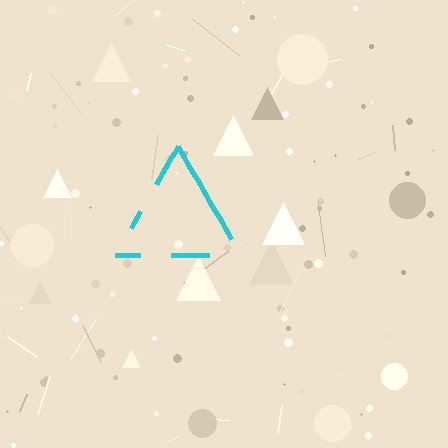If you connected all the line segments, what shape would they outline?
They would outline a triangle.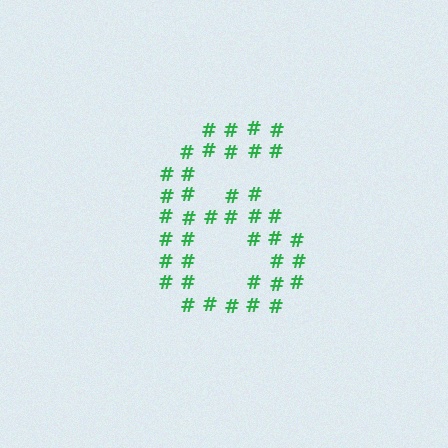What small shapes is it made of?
It is made of small hash symbols.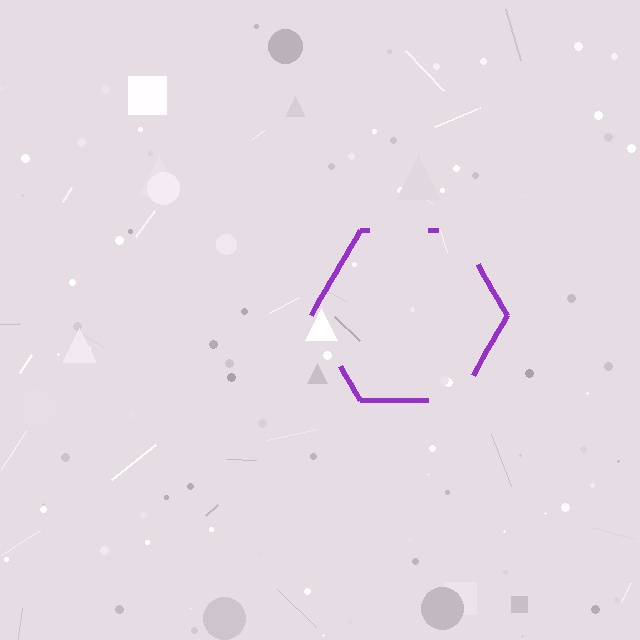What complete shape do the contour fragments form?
The contour fragments form a hexagon.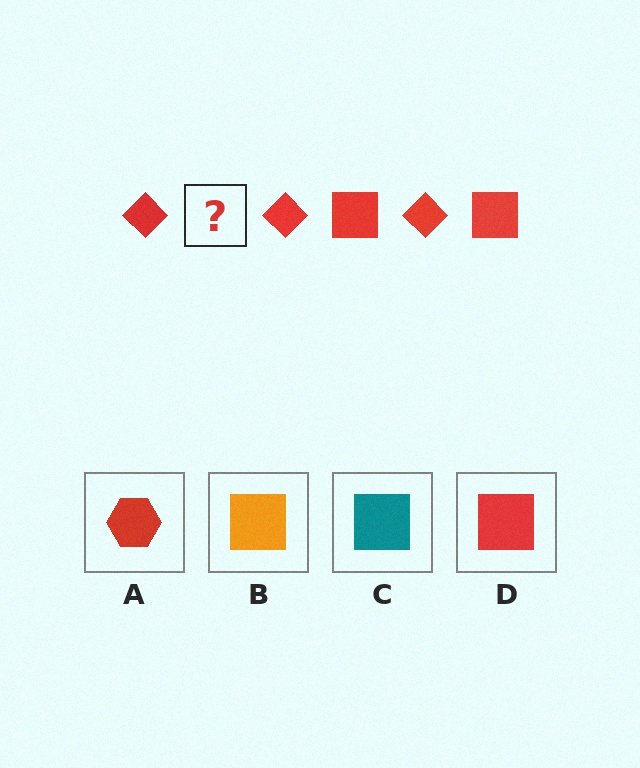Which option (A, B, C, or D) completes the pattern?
D.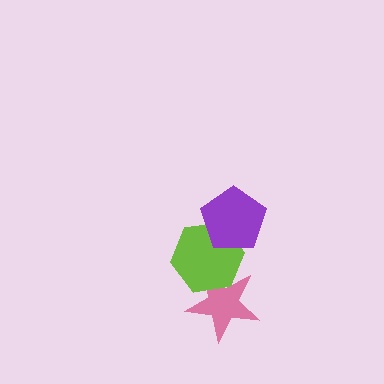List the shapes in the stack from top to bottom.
From top to bottom: the purple pentagon, the lime hexagon, the pink star.